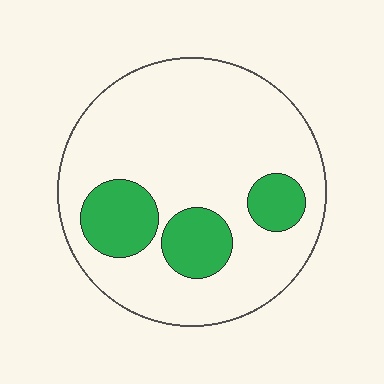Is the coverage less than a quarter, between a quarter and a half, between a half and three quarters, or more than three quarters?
Less than a quarter.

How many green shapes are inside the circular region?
3.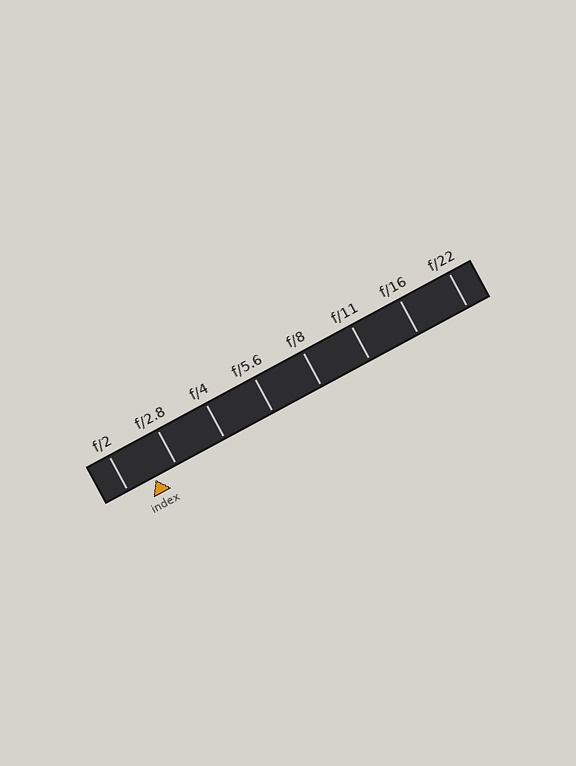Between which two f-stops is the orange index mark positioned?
The index mark is between f/2 and f/2.8.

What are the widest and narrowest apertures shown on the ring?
The widest aperture shown is f/2 and the narrowest is f/22.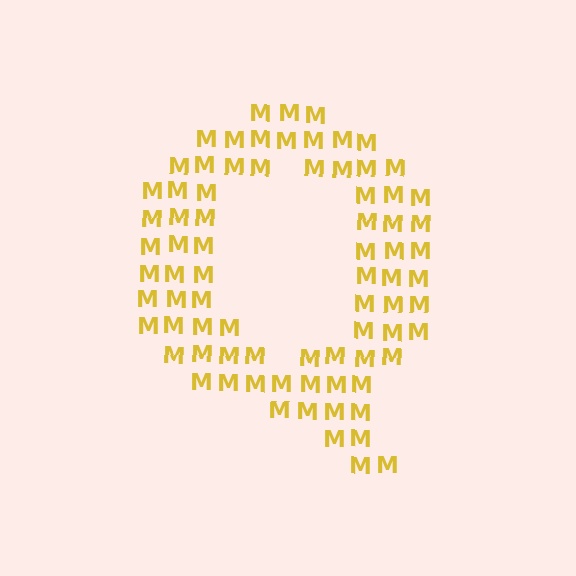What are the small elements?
The small elements are letter M's.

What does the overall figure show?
The overall figure shows the letter Q.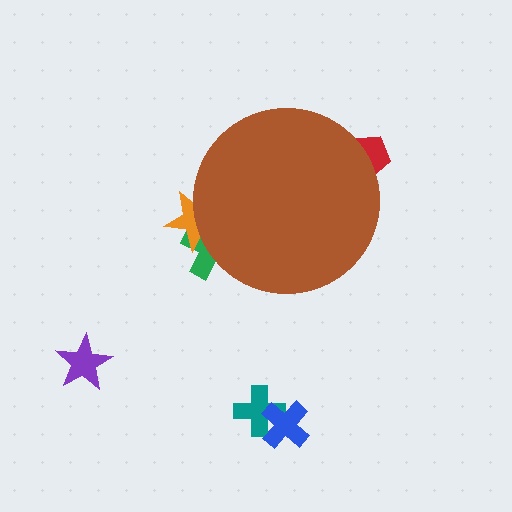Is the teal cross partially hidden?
No, the teal cross is fully visible.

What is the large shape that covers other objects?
A brown circle.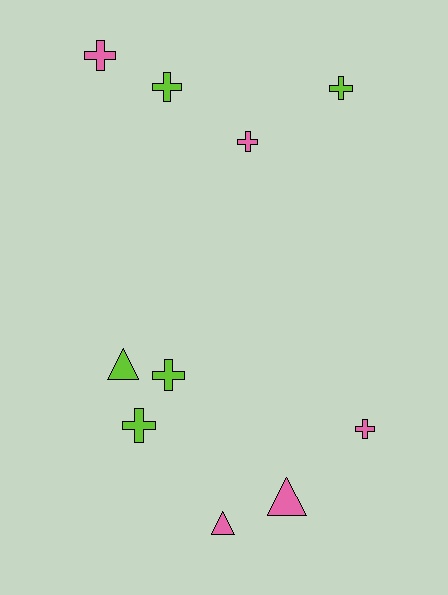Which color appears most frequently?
Lime, with 5 objects.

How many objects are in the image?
There are 10 objects.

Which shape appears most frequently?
Cross, with 7 objects.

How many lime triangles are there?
There is 1 lime triangle.